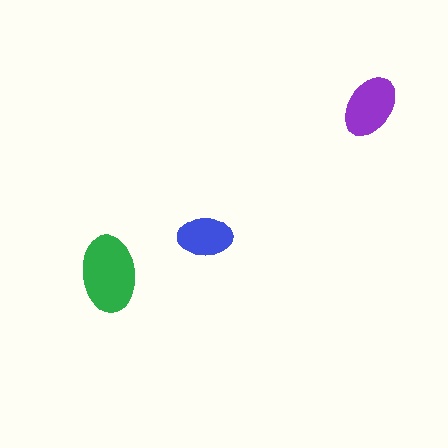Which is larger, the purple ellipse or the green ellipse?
The green one.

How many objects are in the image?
There are 3 objects in the image.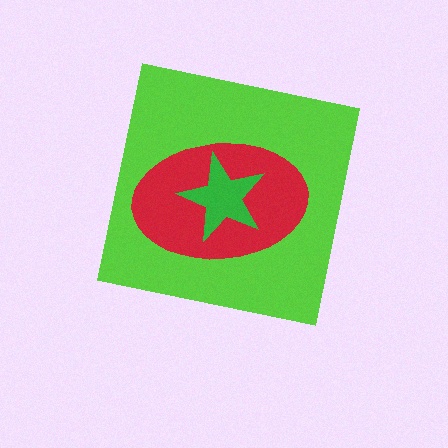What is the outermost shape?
The lime square.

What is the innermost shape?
The green star.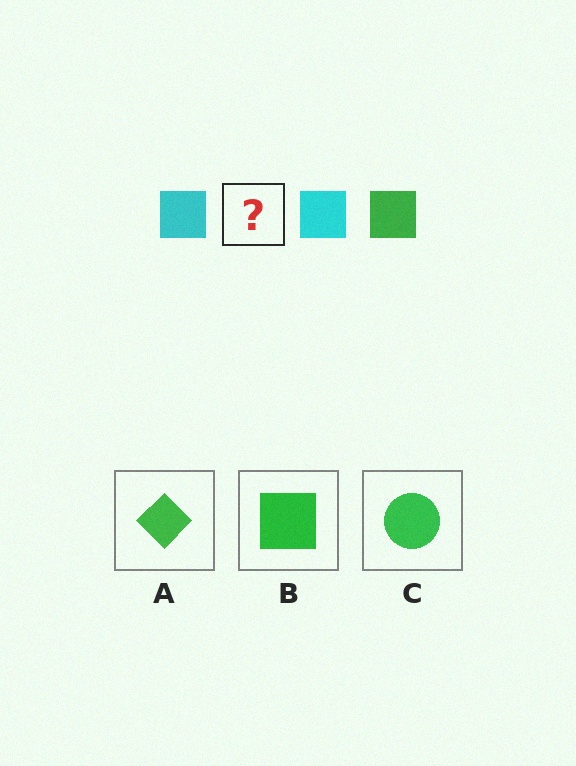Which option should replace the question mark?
Option B.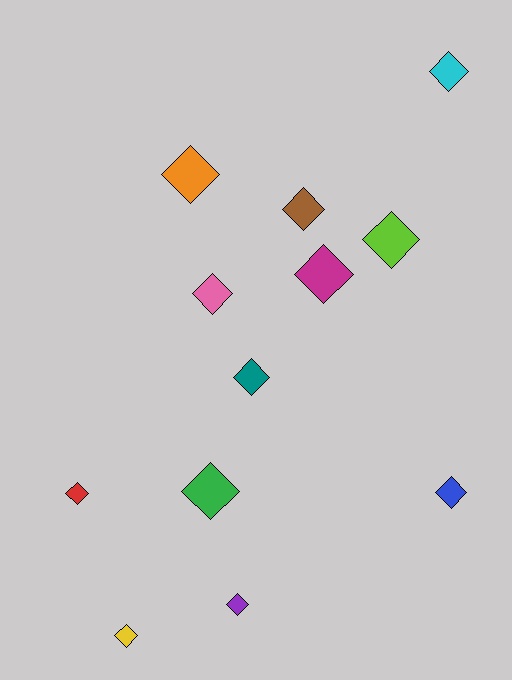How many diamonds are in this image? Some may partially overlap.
There are 12 diamonds.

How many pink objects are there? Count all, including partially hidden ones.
There is 1 pink object.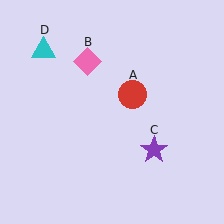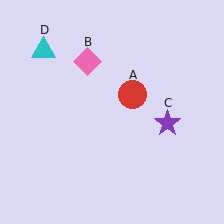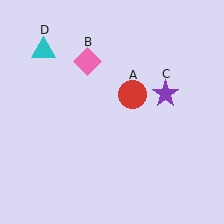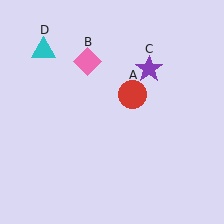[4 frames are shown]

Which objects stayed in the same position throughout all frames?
Red circle (object A) and pink diamond (object B) and cyan triangle (object D) remained stationary.